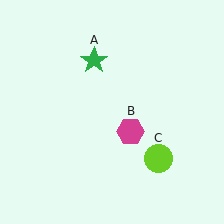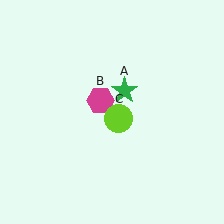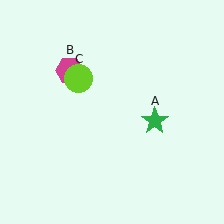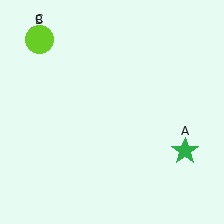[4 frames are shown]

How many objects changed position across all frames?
3 objects changed position: green star (object A), magenta hexagon (object B), lime circle (object C).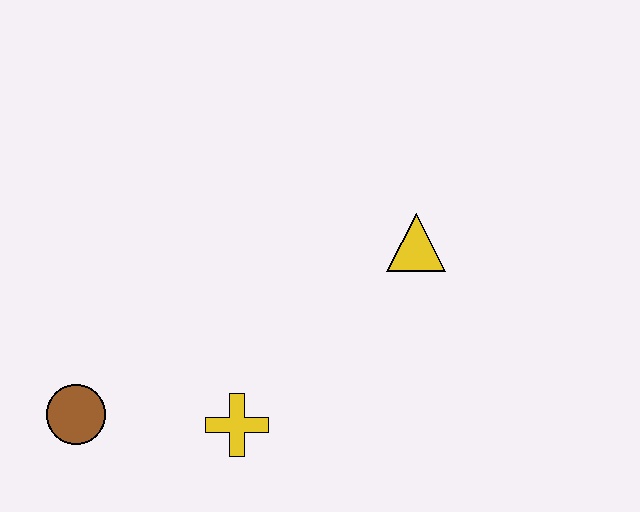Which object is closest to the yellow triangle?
The yellow cross is closest to the yellow triangle.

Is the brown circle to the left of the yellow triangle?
Yes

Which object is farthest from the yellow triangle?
The brown circle is farthest from the yellow triangle.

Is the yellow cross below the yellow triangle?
Yes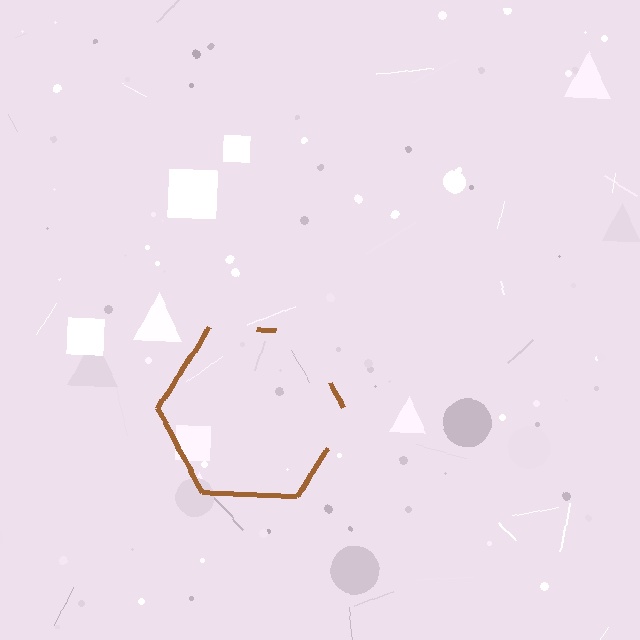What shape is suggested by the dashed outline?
The dashed outline suggests a hexagon.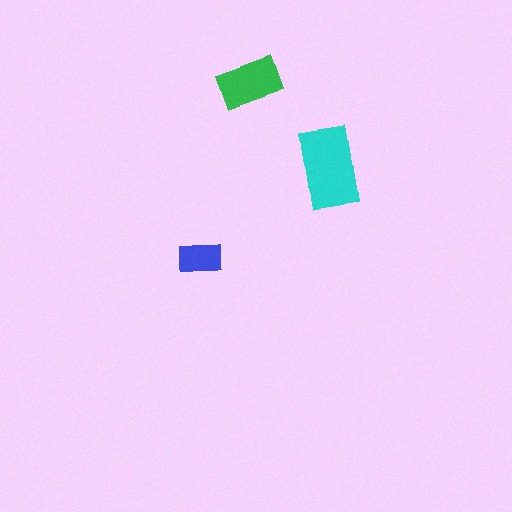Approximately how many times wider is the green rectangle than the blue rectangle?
About 1.5 times wider.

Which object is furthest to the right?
The cyan rectangle is rightmost.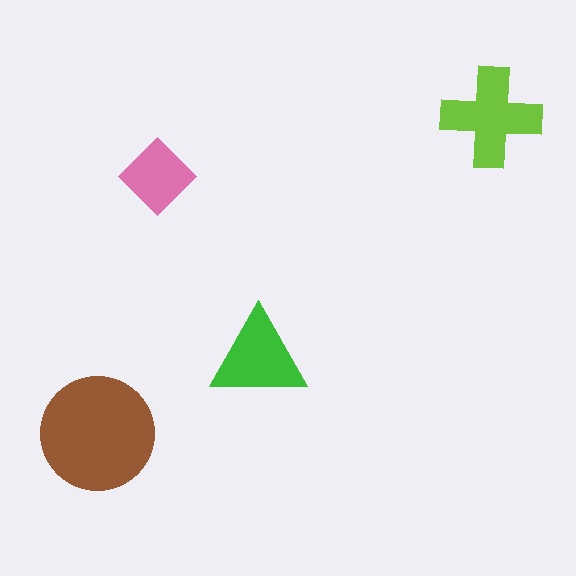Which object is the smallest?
The pink diamond.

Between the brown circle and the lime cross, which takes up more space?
The brown circle.